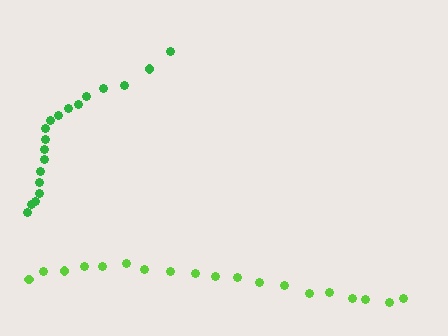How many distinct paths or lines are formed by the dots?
There are 2 distinct paths.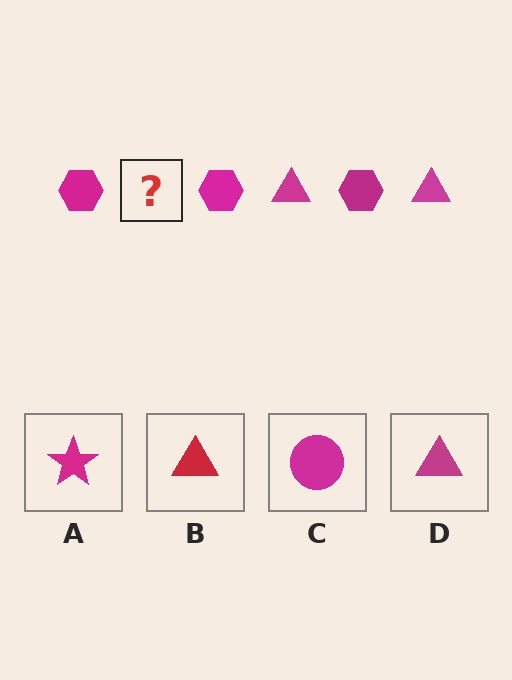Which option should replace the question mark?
Option D.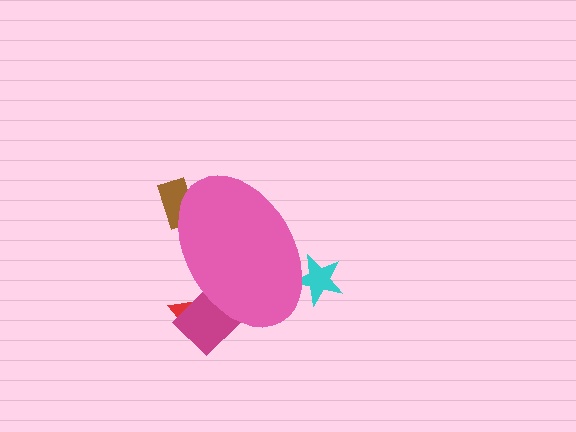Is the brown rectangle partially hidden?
Yes, the brown rectangle is partially hidden behind the pink ellipse.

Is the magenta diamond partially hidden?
Yes, the magenta diamond is partially hidden behind the pink ellipse.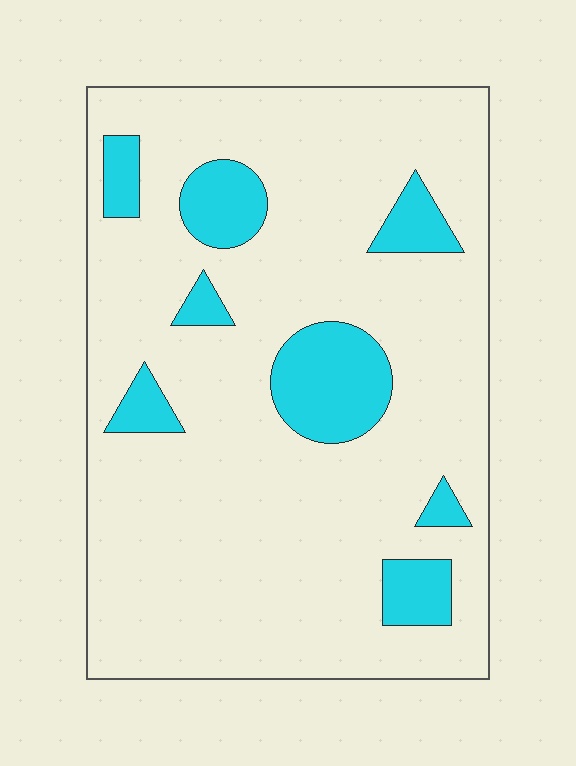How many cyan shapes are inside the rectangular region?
8.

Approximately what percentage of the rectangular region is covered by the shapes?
Approximately 15%.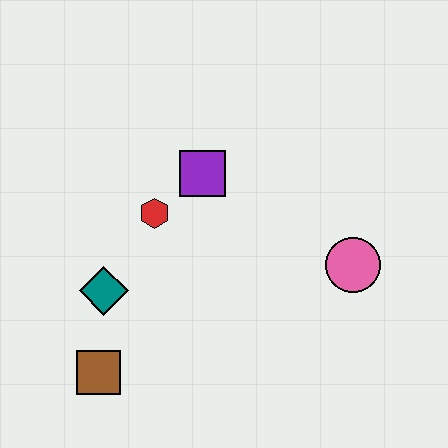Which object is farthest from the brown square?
The pink circle is farthest from the brown square.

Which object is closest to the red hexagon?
The purple square is closest to the red hexagon.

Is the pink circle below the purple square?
Yes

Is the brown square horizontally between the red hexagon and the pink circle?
No